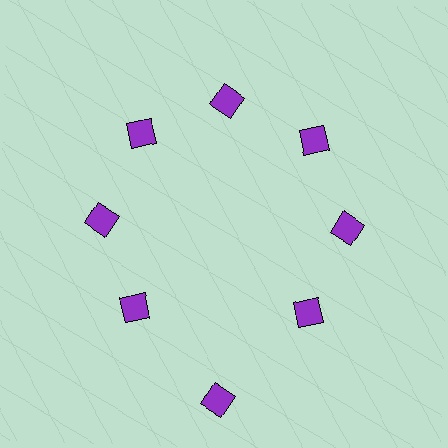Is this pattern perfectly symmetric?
No. The 8 purple diamonds are arranged in a ring, but one element near the 6 o'clock position is pushed outward from the center, breaking the 8-fold rotational symmetry.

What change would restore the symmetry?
The symmetry would be restored by moving it inward, back onto the ring so that all 8 diamonds sit at equal angles and equal distance from the center.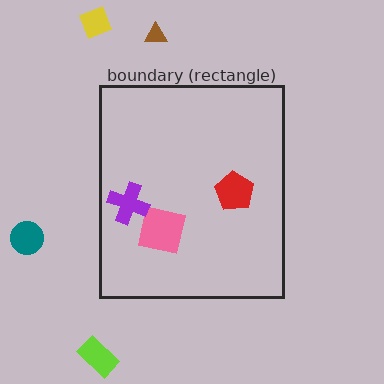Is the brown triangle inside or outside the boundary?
Outside.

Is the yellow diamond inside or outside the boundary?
Outside.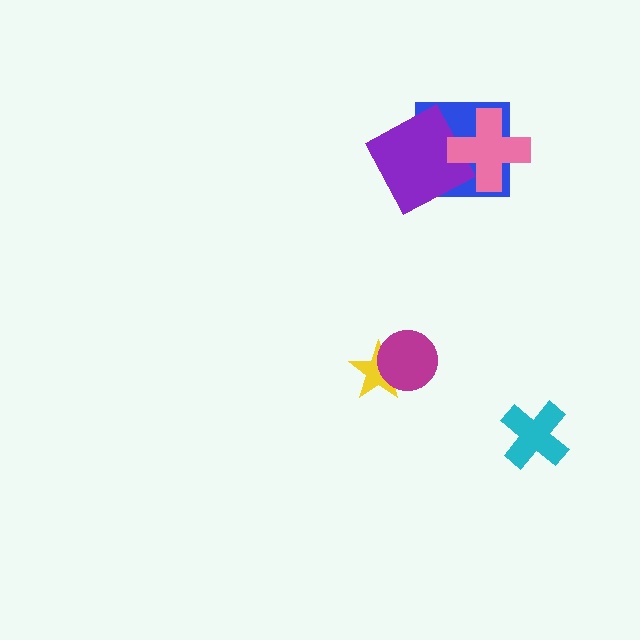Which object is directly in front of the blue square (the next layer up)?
The purple square is directly in front of the blue square.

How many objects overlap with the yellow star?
1 object overlaps with the yellow star.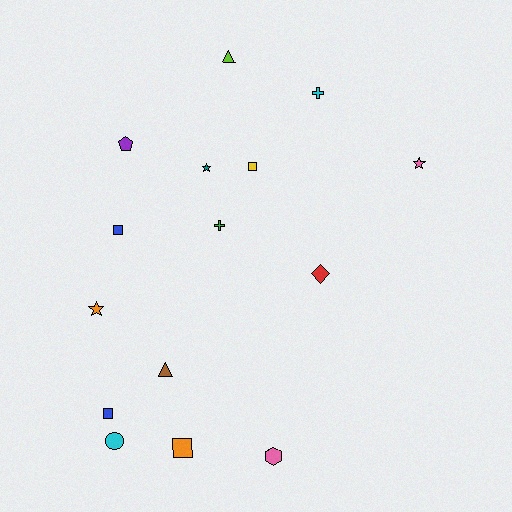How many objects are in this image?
There are 15 objects.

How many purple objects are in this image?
There is 1 purple object.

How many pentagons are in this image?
There is 1 pentagon.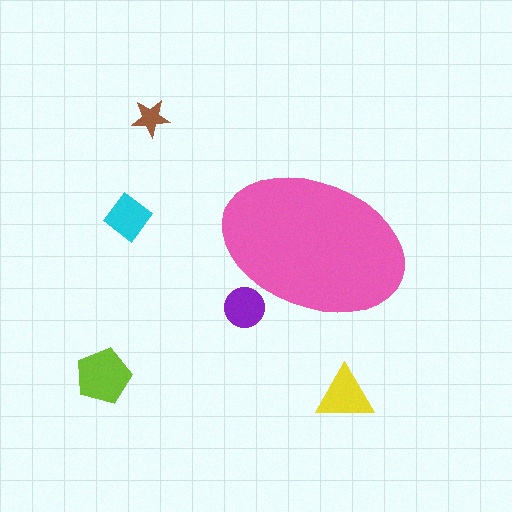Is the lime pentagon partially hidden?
No, the lime pentagon is fully visible.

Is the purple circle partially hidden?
Yes, the purple circle is partially hidden behind the pink ellipse.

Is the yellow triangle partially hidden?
No, the yellow triangle is fully visible.